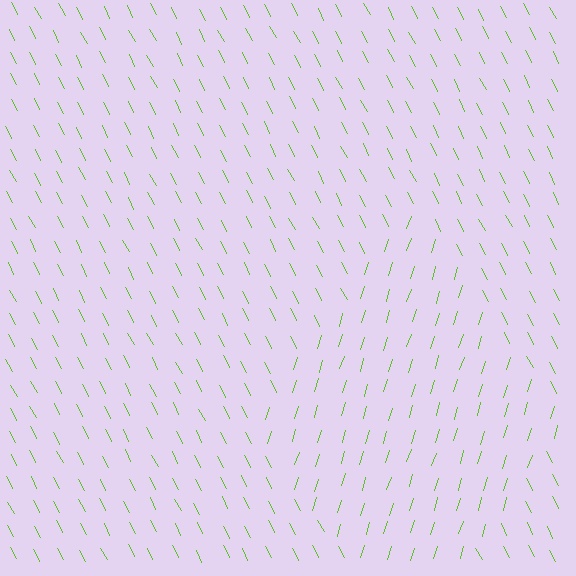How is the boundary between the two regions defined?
The boundary is defined purely by a change in line orientation (approximately 45 degrees difference). All lines are the same color and thickness.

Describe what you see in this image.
The image is filled with small lime line segments. A diamond region in the image has lines oriented differently from the surrounding lines, creating a visible texture boundary.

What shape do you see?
I see a diamond.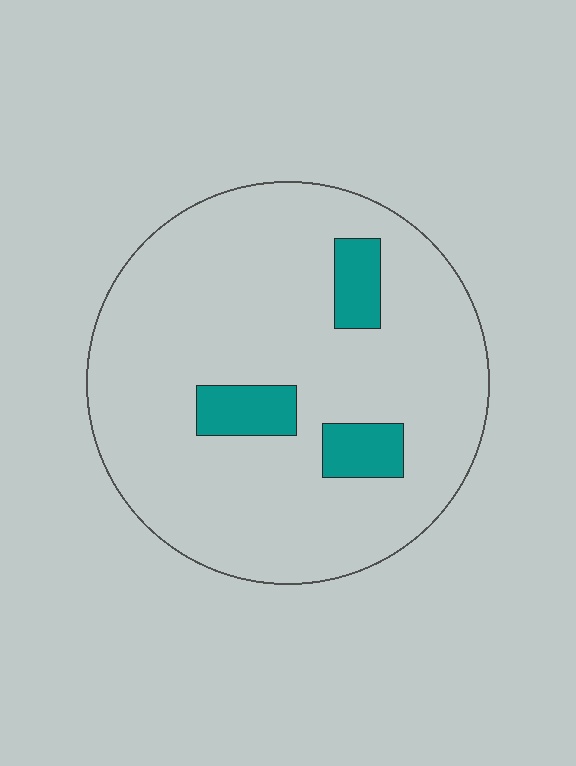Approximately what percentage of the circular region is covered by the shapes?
Approximately 10%.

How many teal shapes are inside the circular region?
3.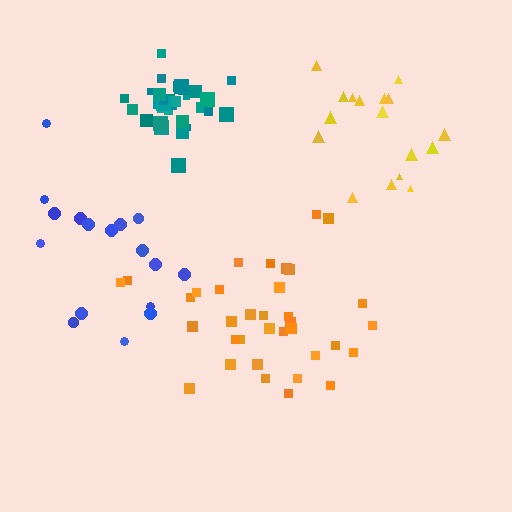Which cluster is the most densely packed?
Teal.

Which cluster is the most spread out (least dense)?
Blue.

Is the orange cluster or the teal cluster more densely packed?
Teal.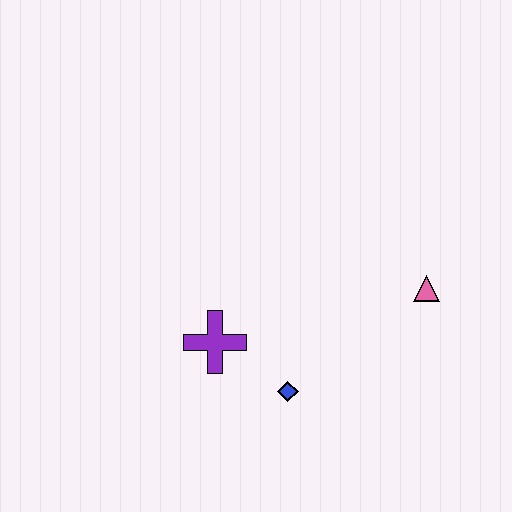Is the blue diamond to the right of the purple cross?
Yes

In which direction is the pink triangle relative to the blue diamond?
The pink triangle is to the right of the blue diamond.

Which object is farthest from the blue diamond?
The pink triangle is farthest from the blue diamond.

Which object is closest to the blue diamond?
The purple cross is closest to the blue diamond.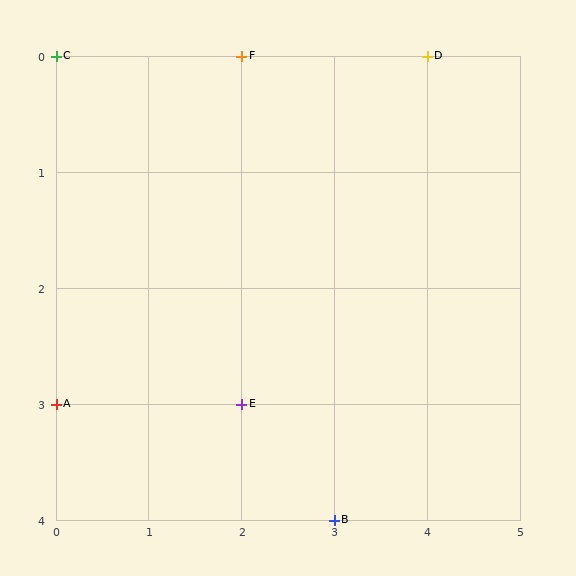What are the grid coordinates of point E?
Point E is at grid coordinates (2, 3).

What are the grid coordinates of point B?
Point B is at grid coordinates (3, 4).